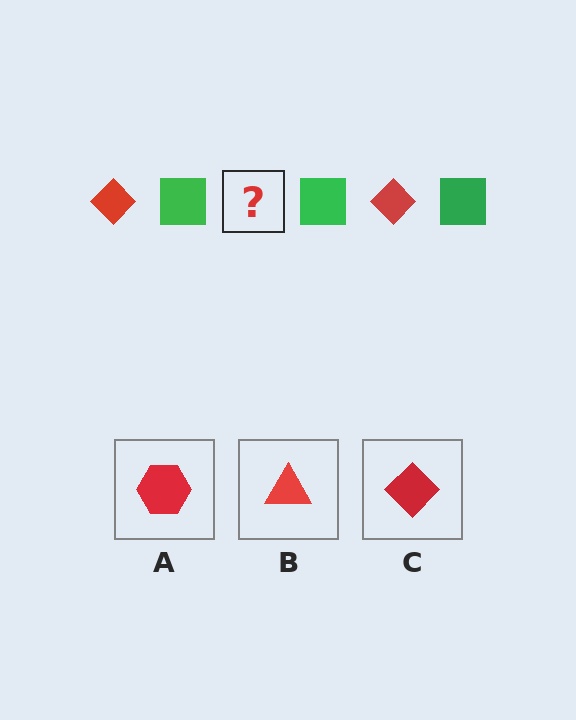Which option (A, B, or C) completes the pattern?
C.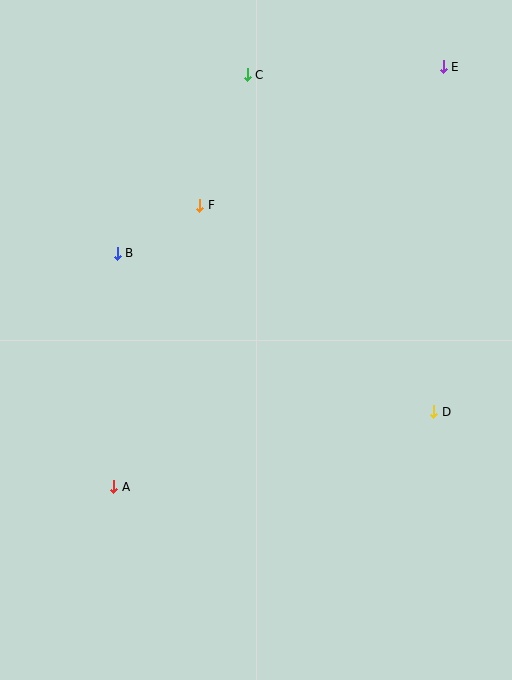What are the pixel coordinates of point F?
Point F is at (200, 205).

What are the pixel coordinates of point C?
Point C is at (247, 75).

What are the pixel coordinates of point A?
Point A is at (114, 487).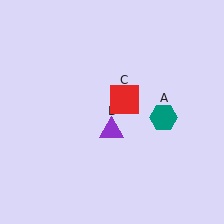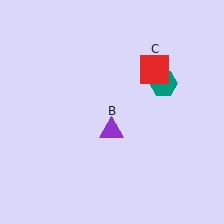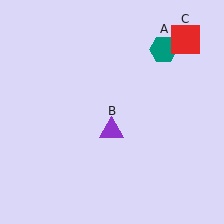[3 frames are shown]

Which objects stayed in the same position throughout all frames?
Purple triangle (object B) remained stationary.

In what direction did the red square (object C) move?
The red square (object C) moved up and to the right.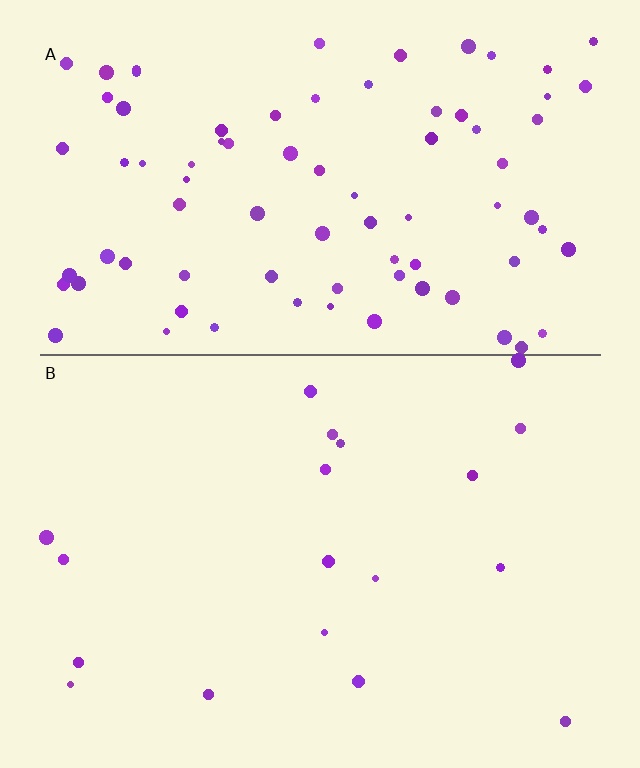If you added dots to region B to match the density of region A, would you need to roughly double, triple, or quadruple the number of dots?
Approximately quadruple.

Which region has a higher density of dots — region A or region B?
A (the top).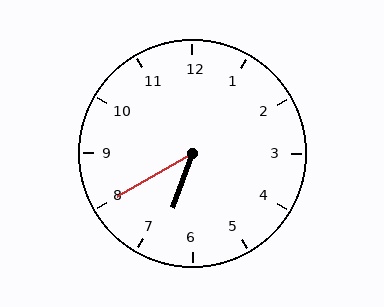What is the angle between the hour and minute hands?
Approximately 40 degrees.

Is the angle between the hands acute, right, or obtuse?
It is acute.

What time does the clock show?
6:40.